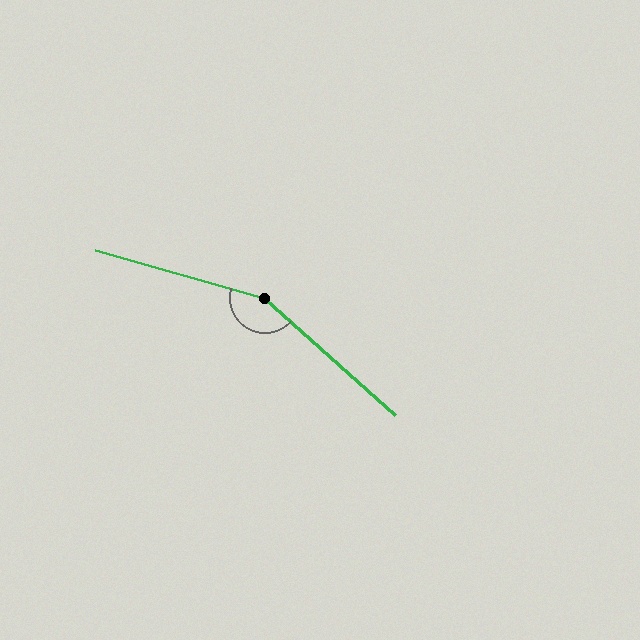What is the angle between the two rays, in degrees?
Approximately 154 degrees.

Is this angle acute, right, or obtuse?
It is obtuse.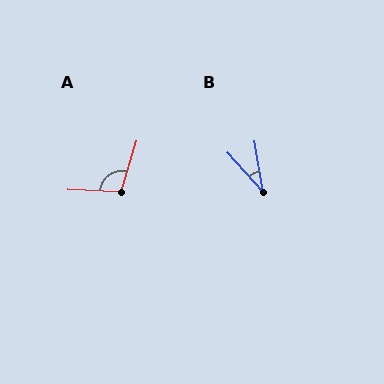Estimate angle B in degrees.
Approximately 33 degrees.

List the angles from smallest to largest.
B (33°), A (103°).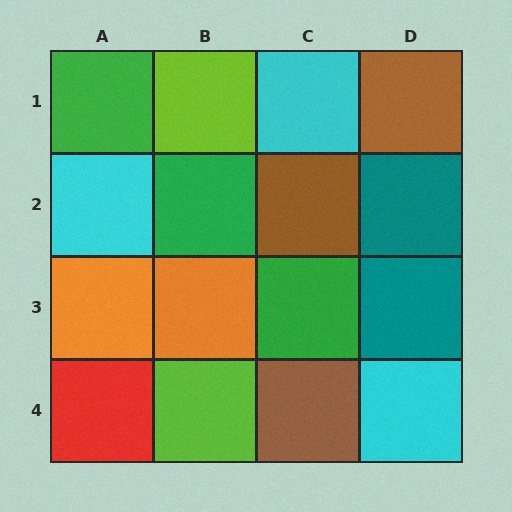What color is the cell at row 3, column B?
Orange.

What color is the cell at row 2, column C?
Brown.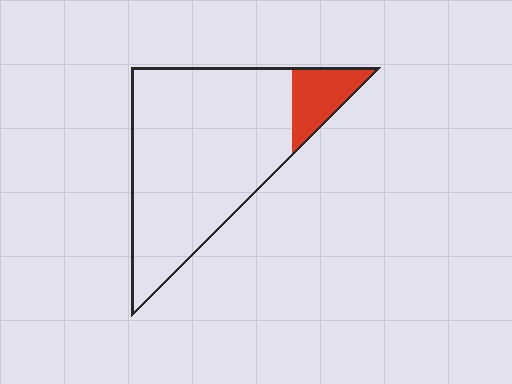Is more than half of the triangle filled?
No.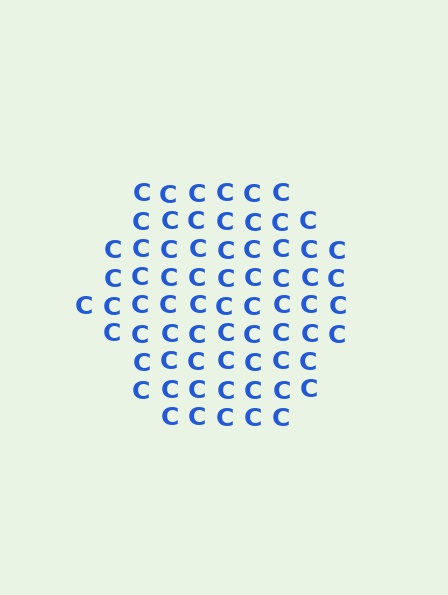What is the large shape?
The large shape is a hexagon.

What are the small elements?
The small elements are letter C's.